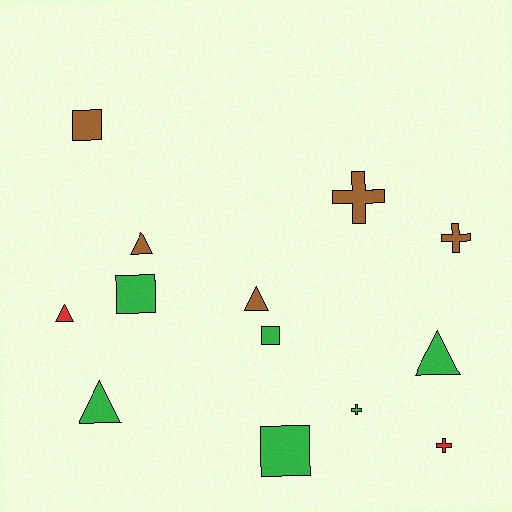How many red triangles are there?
There is 1 red triangle.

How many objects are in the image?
There are 13 objects.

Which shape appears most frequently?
Triangle, with 5 objects.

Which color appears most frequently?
Green, with 6 objects.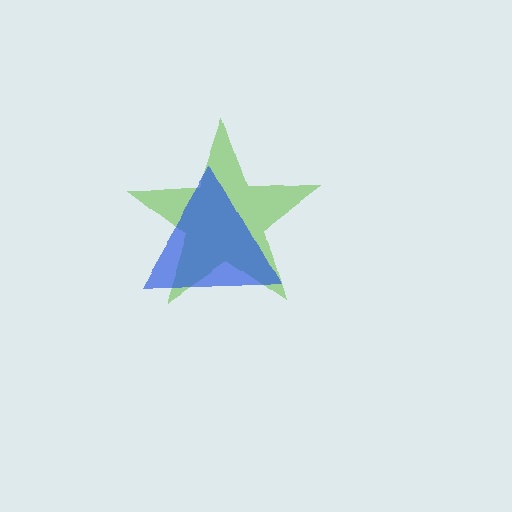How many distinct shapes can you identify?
There are 2 distinct shapes: a lime star, a blue triangle.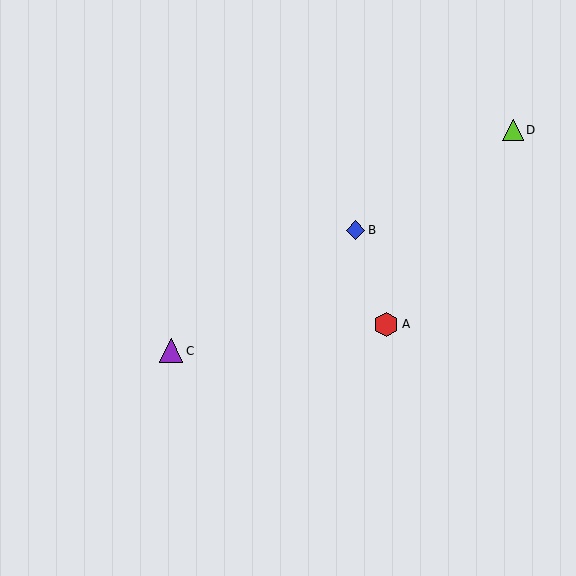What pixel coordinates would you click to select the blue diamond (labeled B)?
Click at (356, 230) to select the blue diamond B.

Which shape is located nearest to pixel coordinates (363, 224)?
The blue diamond (labeled B) at (356, 230) is nearest to that location.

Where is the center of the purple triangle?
The center of the purple triangle is at (171, 351).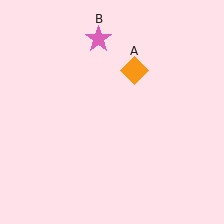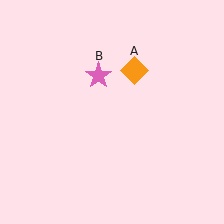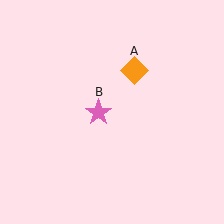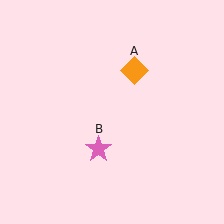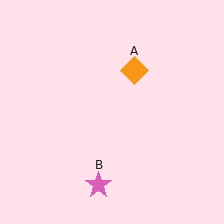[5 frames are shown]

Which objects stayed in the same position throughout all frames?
Orange diamond (object A) remained stationary.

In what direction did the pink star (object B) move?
The pink star (object B) moved down.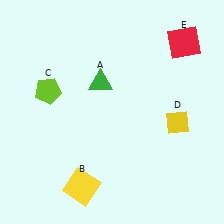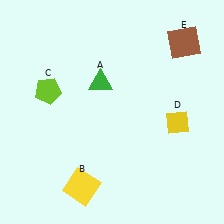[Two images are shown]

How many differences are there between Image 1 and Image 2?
There is 1 difference between the two images.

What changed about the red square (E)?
In Image 1, E is red. In Image 2, it changed to brown.